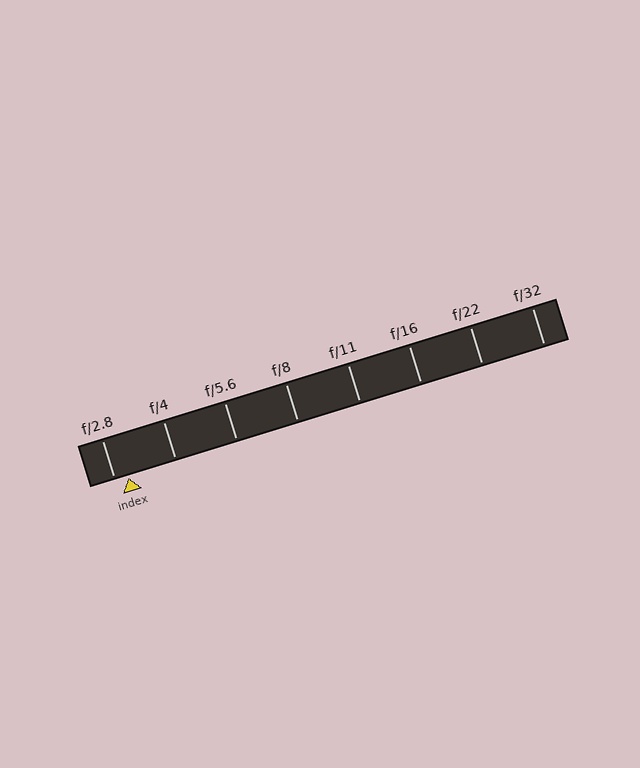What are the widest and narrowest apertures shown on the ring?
The widest aperture shown is f/2.8 and the narrowest is f/32.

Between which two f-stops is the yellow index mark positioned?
The index mark is between f/2.8 and f/4.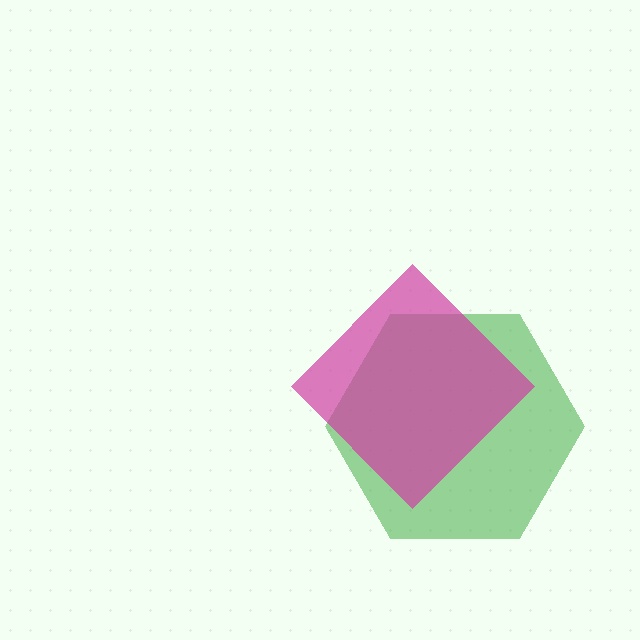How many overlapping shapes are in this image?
There are 2 overlapping shapes in the image.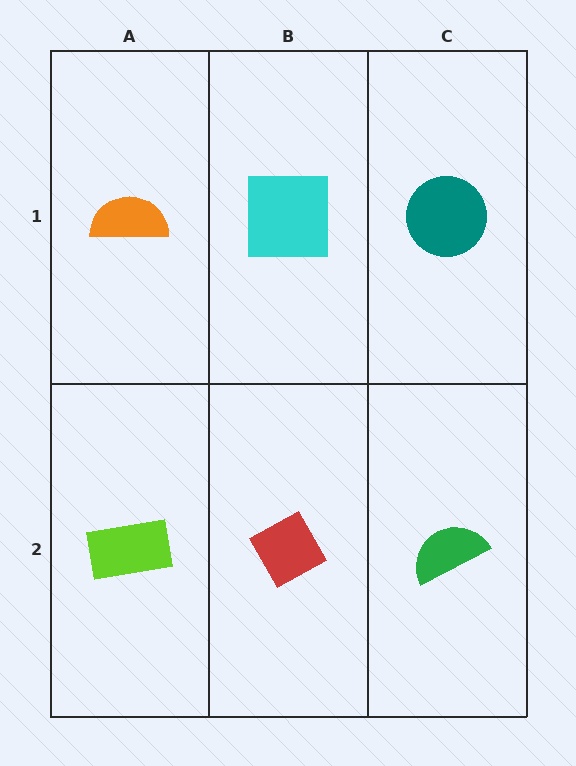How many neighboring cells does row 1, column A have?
2.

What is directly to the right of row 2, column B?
A green semicircle.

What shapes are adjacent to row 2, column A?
An orange semicircle (row 1, column A), a red diamond (row 2, column B).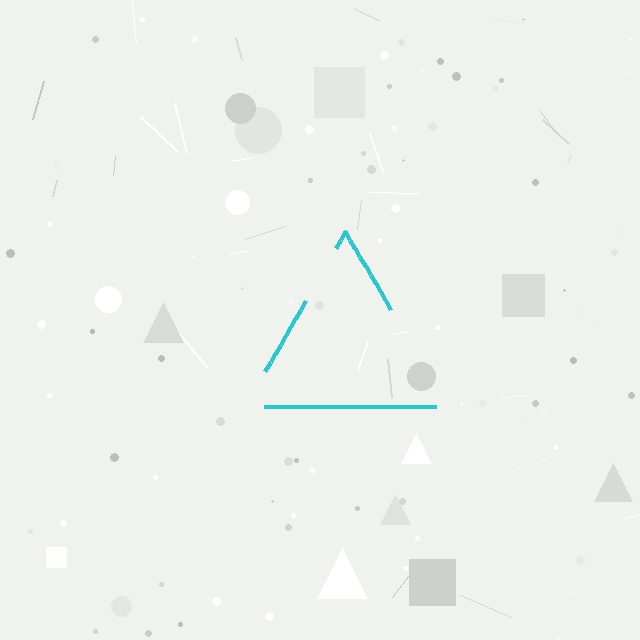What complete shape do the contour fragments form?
The contour fragments form a triangle.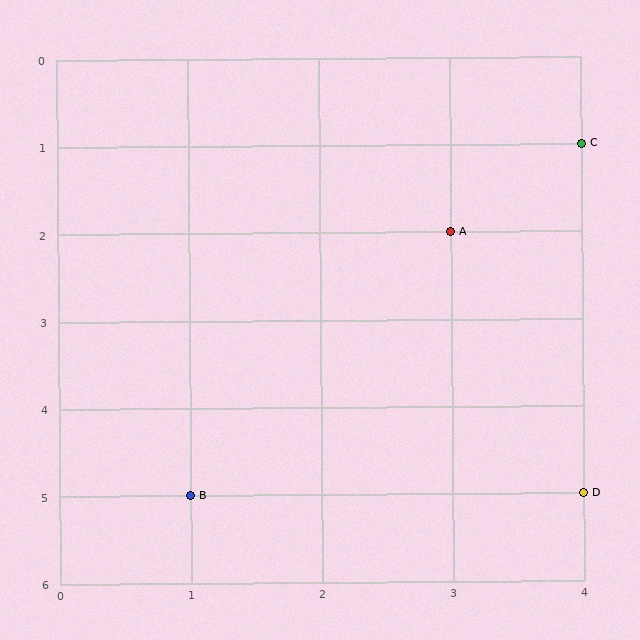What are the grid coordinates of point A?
Point A is at grid coordinates (3, 2).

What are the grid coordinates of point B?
Point B is at grid coordinates (1, 5).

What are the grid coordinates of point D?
Point D is at grid coordinates (4, 5).